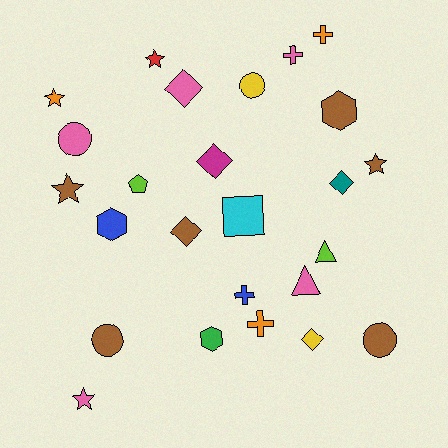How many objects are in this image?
There are 25 objects.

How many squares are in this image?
There is 1 square.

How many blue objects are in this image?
There are 2 blue objects.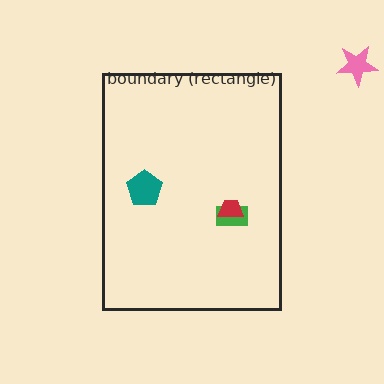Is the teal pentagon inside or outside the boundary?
Inside.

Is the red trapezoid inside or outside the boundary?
Inside.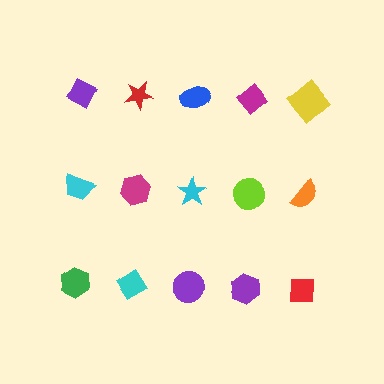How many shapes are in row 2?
5 shapes.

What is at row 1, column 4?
A magenta diamond.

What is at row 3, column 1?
A green hexagon.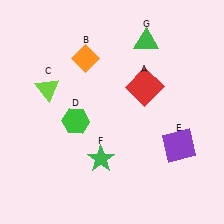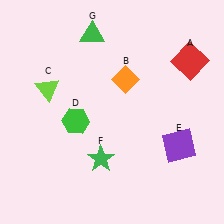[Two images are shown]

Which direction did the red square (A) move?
The red square (A) moved right.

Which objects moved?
The objects that moved are: the red square (A), the orange diamond (B), the green triangle (G).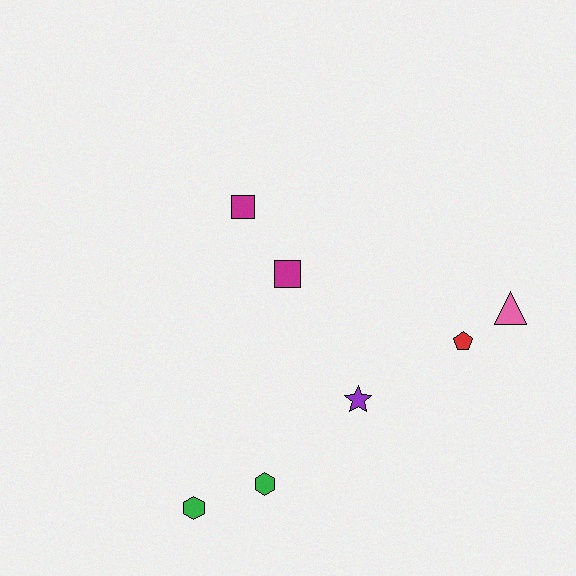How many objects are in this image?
There are 7 objects.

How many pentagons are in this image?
There is 1 pentagon.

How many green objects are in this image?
There are 2 green objects.